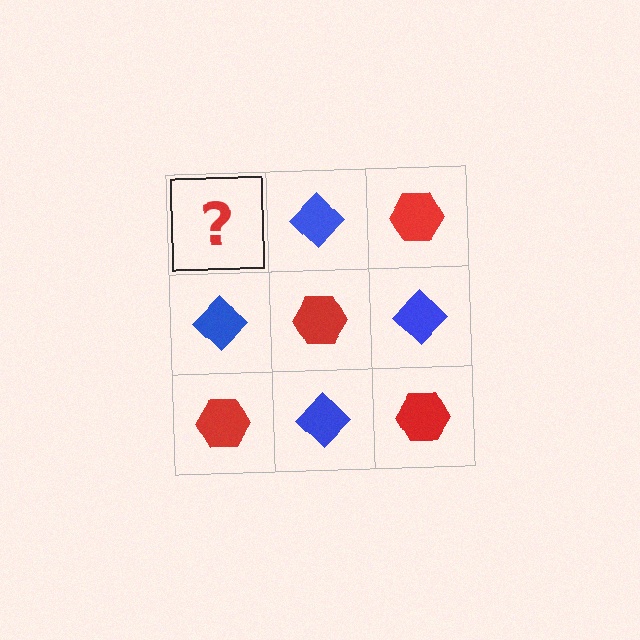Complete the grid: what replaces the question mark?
The question mark should be replaced with a red hexagon.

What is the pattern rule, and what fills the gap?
The rule is that it alternates red hexagon and blue diamond in a checkerboard pattern. The gap should be filled with a red hexagon.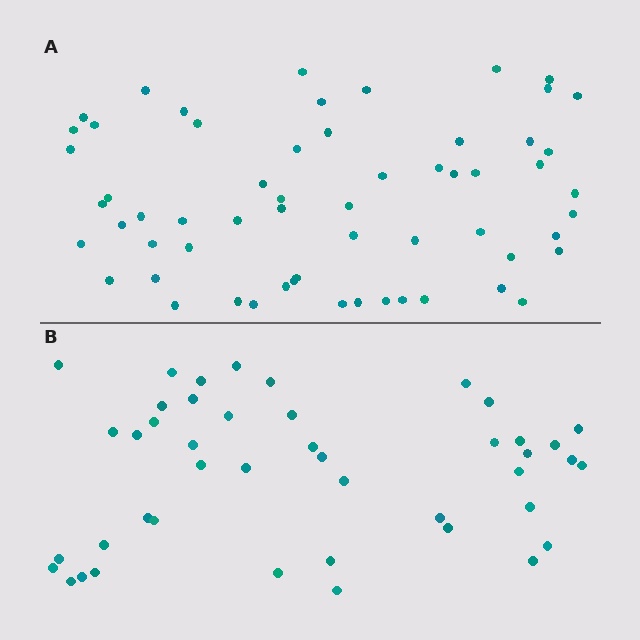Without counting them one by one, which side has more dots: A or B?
Region A (the top region) has more dots.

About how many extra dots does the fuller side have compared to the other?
Region A has approximately 15 more dots than region B.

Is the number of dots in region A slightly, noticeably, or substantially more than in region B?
Region A has noticeably more, but not dramatically so. The ratio is roughly 1.4 to 1.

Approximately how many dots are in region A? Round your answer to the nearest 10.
About 60 dots.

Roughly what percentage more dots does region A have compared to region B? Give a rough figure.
About 35% more.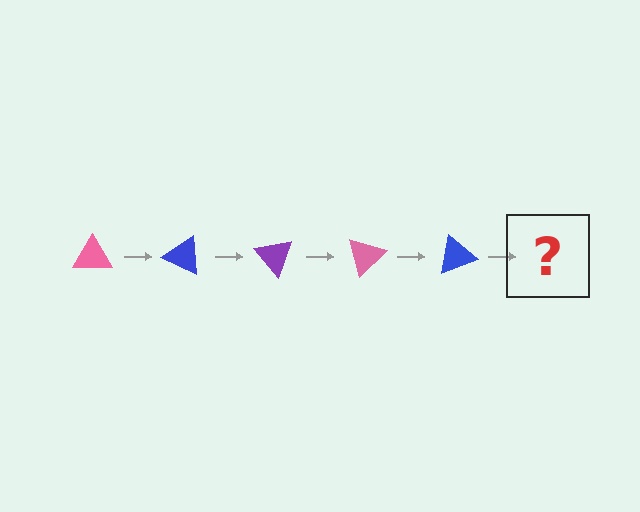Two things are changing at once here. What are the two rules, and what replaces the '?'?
The two rules are that it rotates 25 degrees each step and the color cycles through pink, blue, and purple. The '?' should be a purple triangle, rotated 125 degrees from the start.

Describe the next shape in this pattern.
It should be a purple triangle, rotated 125 degrees from the start.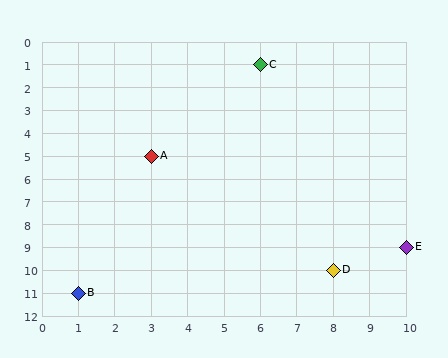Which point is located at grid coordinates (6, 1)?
Point C is at (6, 1).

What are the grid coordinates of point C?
Point C is at grid coordinates (6, 1).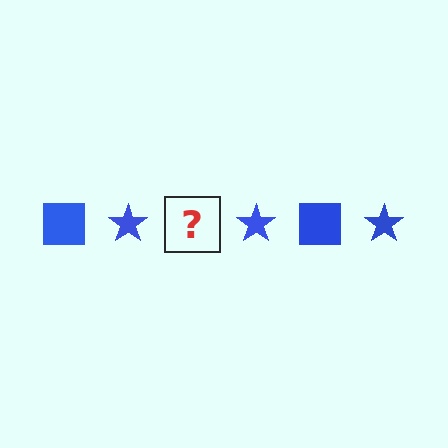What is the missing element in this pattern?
The missing element is a blue square.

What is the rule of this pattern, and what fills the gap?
The rule is that the pattern cycles through square, star shapes in blue. The gap should be filled with a blue square.